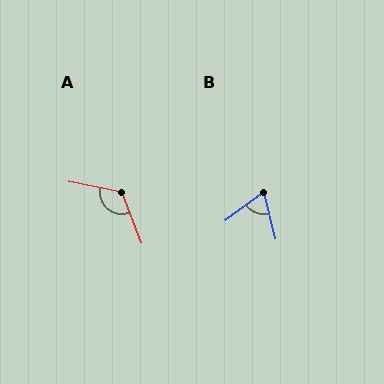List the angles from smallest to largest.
B (68°), A (122°).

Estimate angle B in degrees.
Approximately 68 degrees.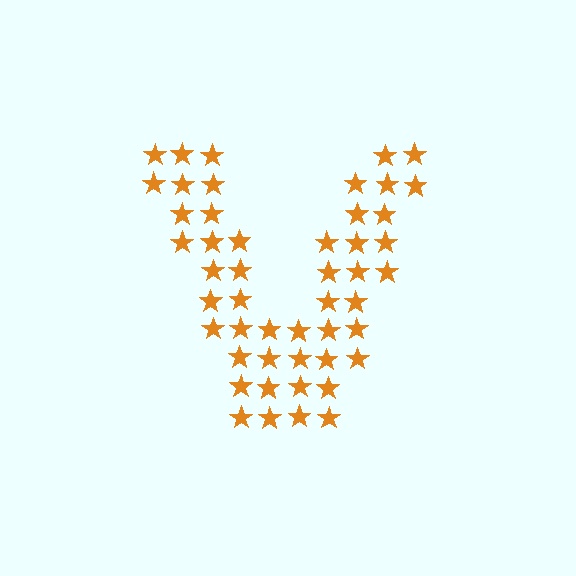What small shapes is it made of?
It is made of small stars.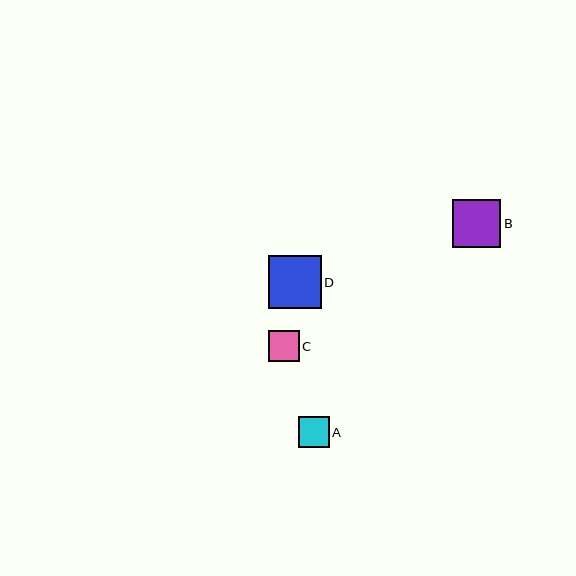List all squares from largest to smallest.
From largest to smallest: D, B, A, C.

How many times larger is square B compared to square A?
Square B is approximately 1.6 times the size of square A.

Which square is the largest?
Square D is the largest with a size of approximately 53 pixels.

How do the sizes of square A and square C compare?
Square A and square C are approximately the same size.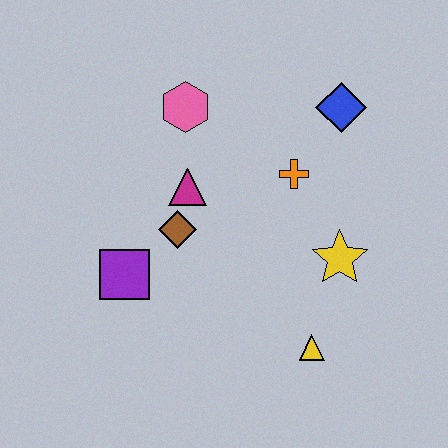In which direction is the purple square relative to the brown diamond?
The purple square is to the left of the brown diamond.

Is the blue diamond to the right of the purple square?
Yes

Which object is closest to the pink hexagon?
The magenta triangle is closest to the pink hexagon.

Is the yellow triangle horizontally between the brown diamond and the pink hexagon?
No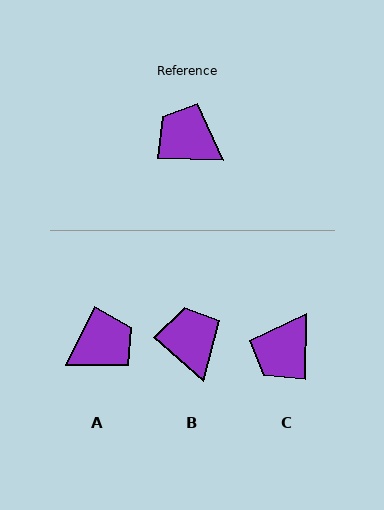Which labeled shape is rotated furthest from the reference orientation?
A, about 114 degrees away.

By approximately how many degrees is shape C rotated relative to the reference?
Approximately 91 degrees counter-clockwise.